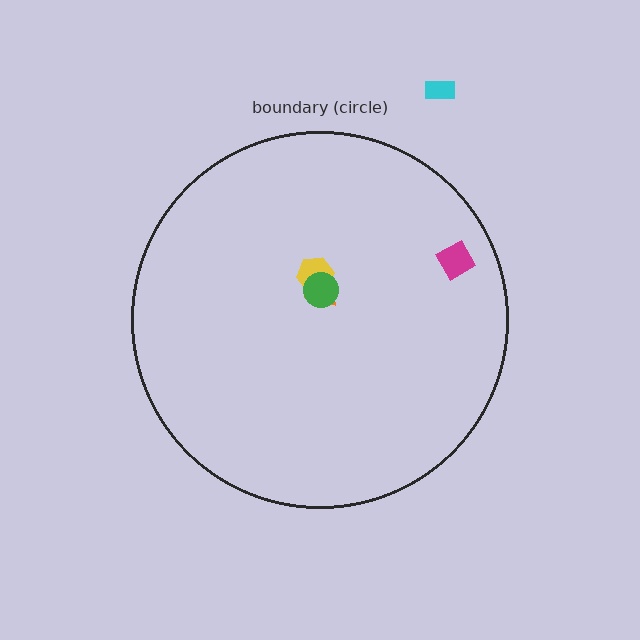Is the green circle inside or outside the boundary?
Inside.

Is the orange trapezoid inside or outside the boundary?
Inside.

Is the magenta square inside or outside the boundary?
Inside.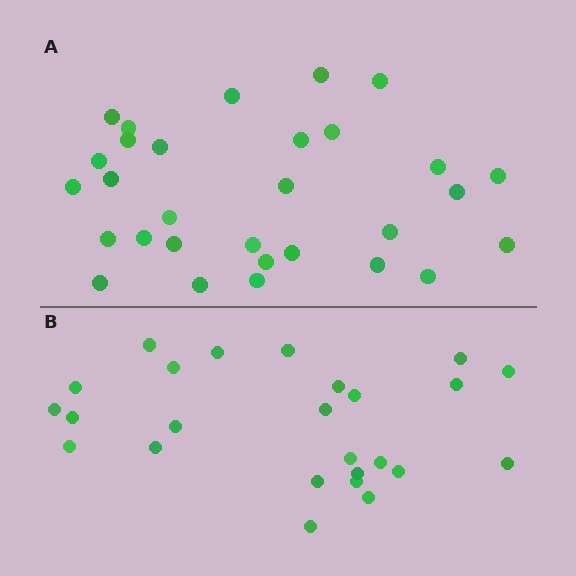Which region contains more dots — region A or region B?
Region A (the top region) has more dots.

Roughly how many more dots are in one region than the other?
Region A has about 5 more dots than region B.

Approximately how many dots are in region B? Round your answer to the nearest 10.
About 20 dots. (The exact count is 25, which rounds to 20.)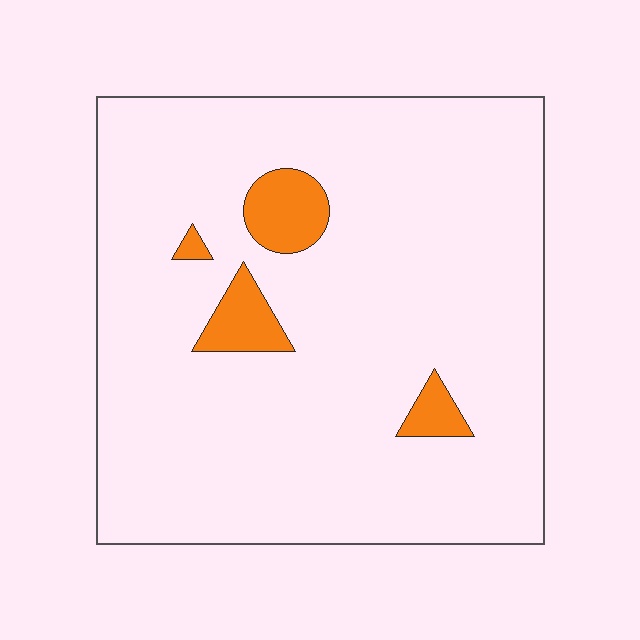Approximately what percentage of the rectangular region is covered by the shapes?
Approximately 5%.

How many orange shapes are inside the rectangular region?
4.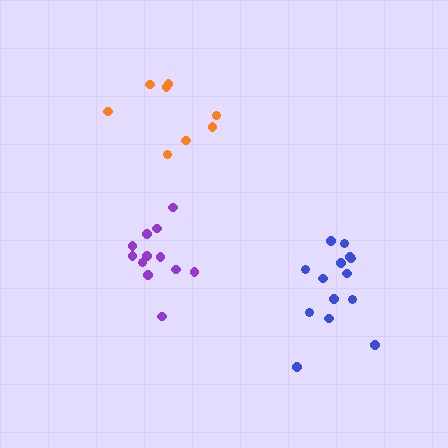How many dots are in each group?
Group 1: 12 dots, Group 2: 14 dots, Group 3: 8 dots (34 total).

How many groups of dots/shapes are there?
There are 3 groups.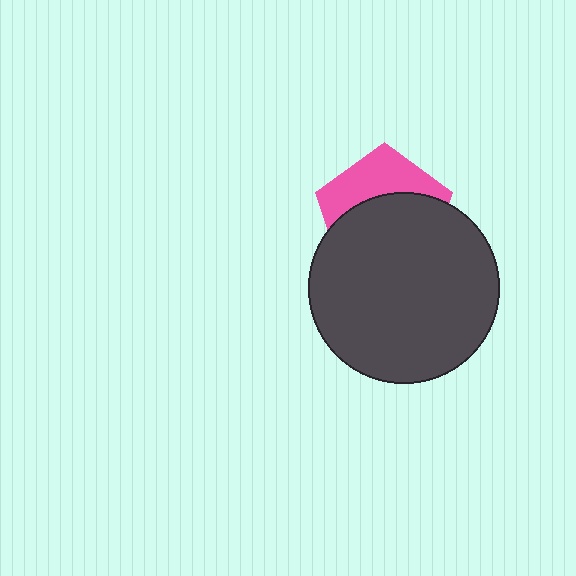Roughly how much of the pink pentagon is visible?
A small part of it is visible (roughly 38%).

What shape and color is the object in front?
The object in front is a dark gray circle.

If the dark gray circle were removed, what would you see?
You would see the complete pink pentagon.